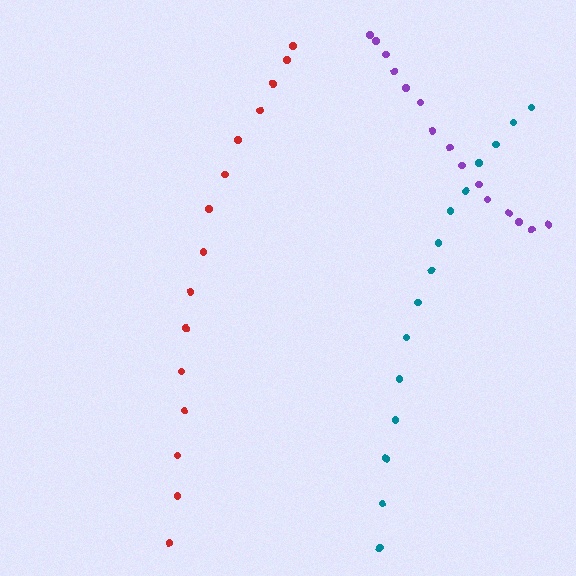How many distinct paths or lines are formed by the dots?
There are 3 distinct paths.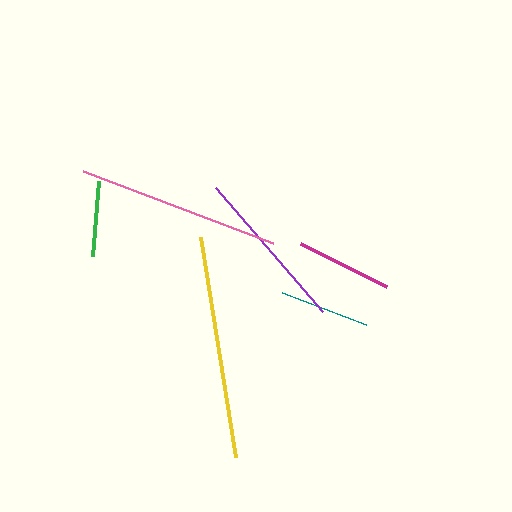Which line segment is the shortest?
The green line is the shortest at approximately 75 pixels.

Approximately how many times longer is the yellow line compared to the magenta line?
The yellow line is approximately 2.3 times the length of the magenta line.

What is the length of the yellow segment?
The yellow segment is approximately 223 pixels long.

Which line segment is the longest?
The yellow line is the longest at approximately 223 pixels.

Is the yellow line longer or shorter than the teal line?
The yellow line is longer than the teal line.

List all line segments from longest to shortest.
From longest to shortest: yellow, pink, purple, magenta, teal, green.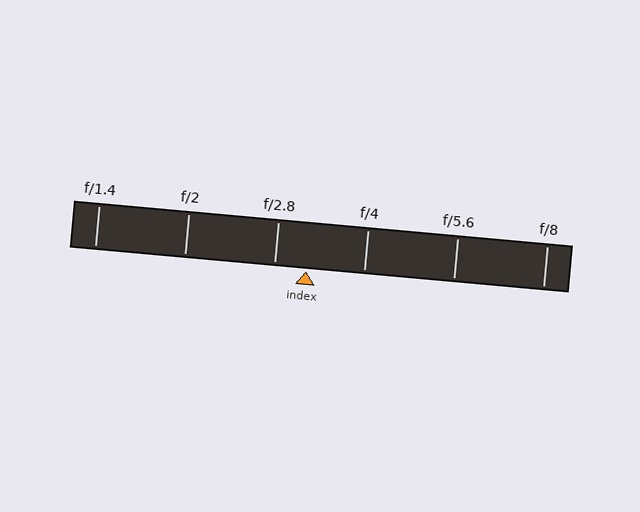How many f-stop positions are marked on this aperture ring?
There are 6 f-stop positions marked.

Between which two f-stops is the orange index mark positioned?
The index mark is between f/2.8 and f/4.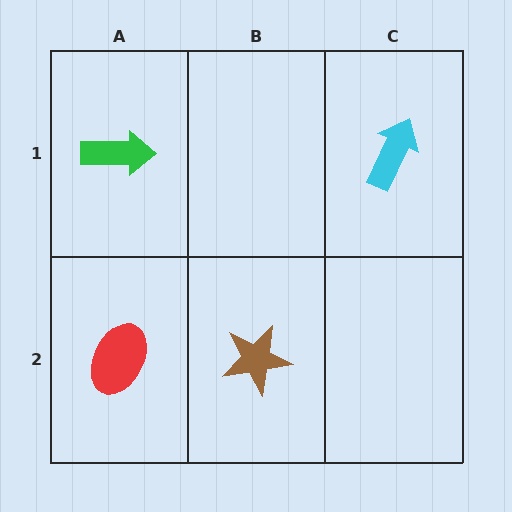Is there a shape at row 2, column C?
No, that cell is empty.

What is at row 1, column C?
A cyan arrow.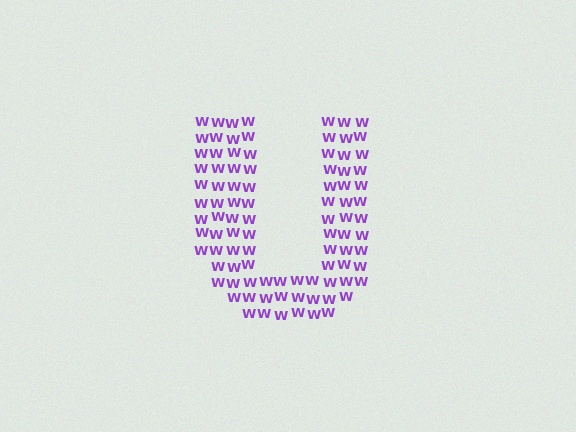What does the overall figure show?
The overall figure shows the letter U.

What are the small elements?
The small elements are letter W's.